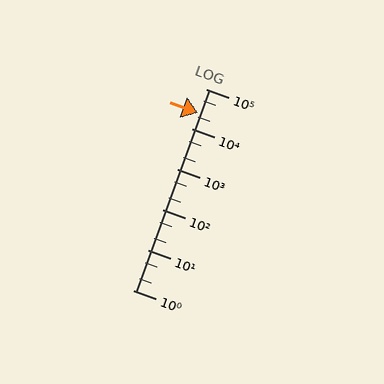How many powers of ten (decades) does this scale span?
The scale spans 5 decades, from 1 to 100000.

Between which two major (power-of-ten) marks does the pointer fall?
The pointer is between 10000 and 100000.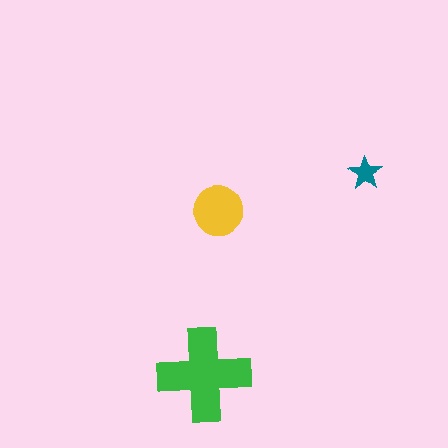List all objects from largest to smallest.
The green cross, the yellow circle, the teal star.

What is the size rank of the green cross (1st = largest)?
1st.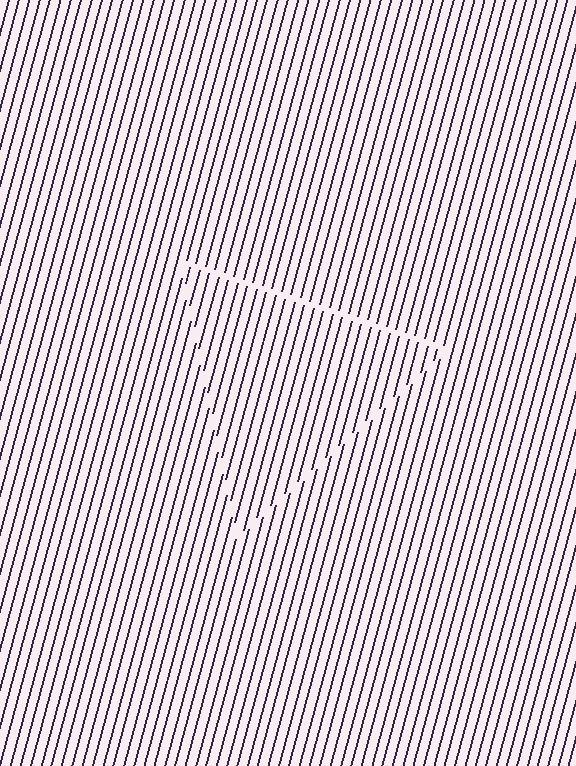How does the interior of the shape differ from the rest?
The interior of the shape contains the same grating, shifted by half a period — the contour is defined by the phase discontinuity where line-ends from the inner and outer gratings abut.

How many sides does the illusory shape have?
3 sides — the line-ends trace a triangle.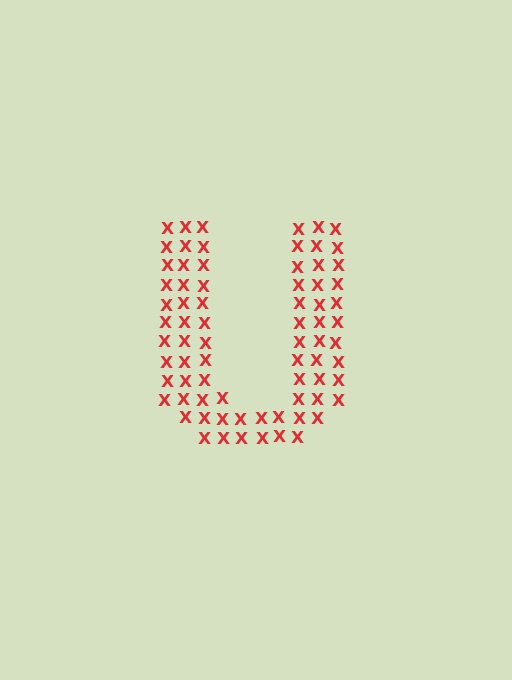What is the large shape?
The large shape is the letter U.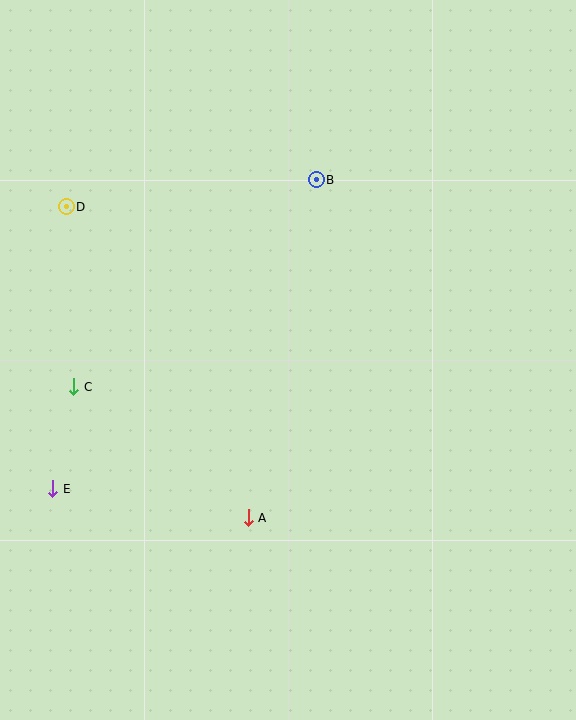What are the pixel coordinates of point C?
Point C is at (74, 387).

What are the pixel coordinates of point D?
Point D is at (66, 207).